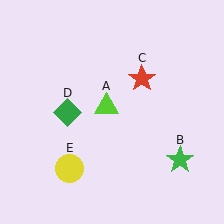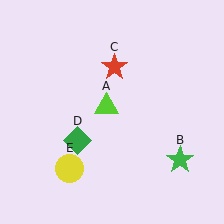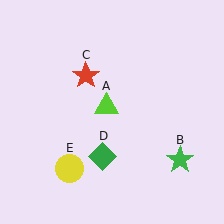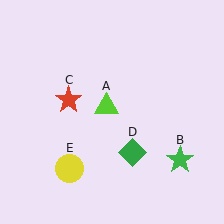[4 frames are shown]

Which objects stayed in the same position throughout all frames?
Lime triangle (object A) and green star (object B) and yellow circle (object E) remained stationary.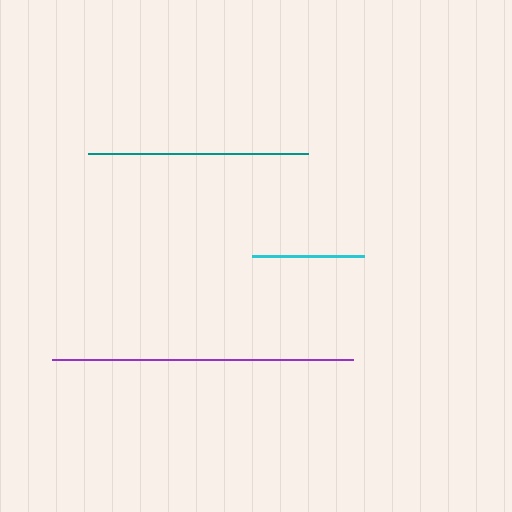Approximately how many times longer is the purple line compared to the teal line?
The purple line is approximately 1.4 times the length of the teal line.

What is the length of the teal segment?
The teal segment is approximately 219 pixels long.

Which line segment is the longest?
The purple line is the longest at approximately 301 pixels.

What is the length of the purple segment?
The purple segment is approximately 301 pixels long.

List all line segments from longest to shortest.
From longest to shortest: purple, teal, cyan.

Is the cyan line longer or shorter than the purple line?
The purple line is longer than the cyan line.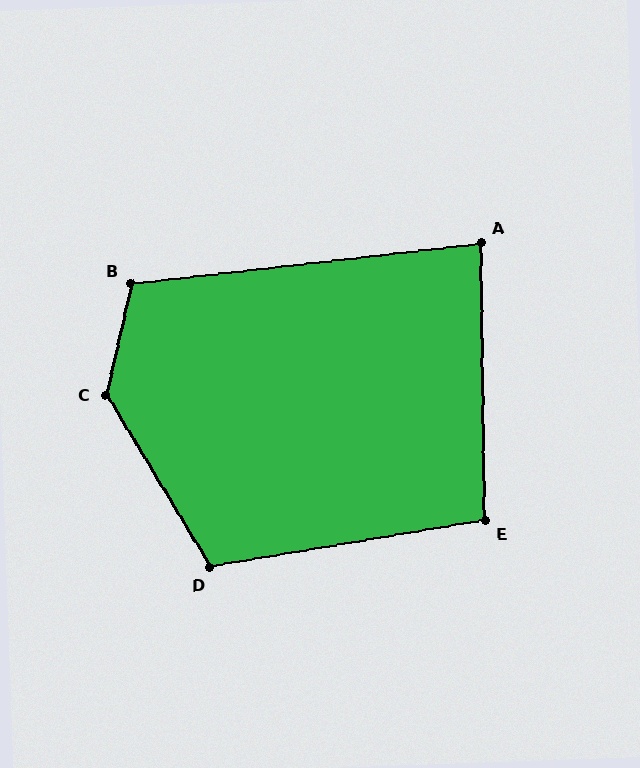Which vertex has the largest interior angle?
C, at approximately 136 degrees.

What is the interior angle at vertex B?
Approximately 109 degrees (obtuse).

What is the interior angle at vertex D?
Approximately 111 degrees (obtuse).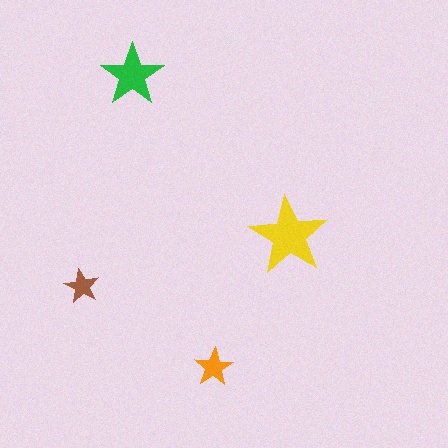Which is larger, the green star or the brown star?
The green one.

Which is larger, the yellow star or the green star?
The yellow one.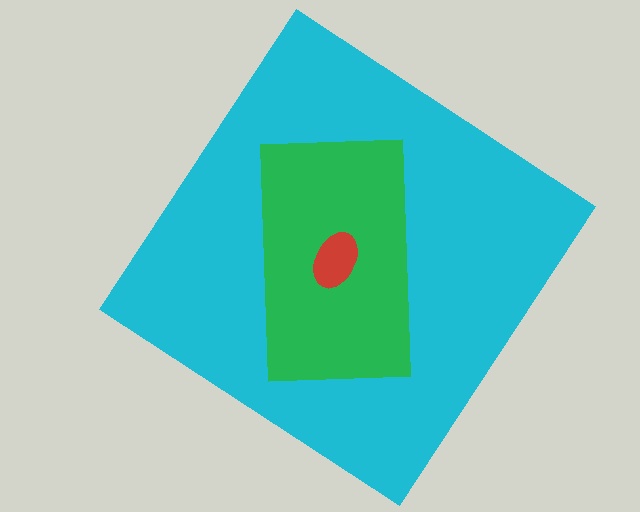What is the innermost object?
The red ellipse.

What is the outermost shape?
The cyan diamond.